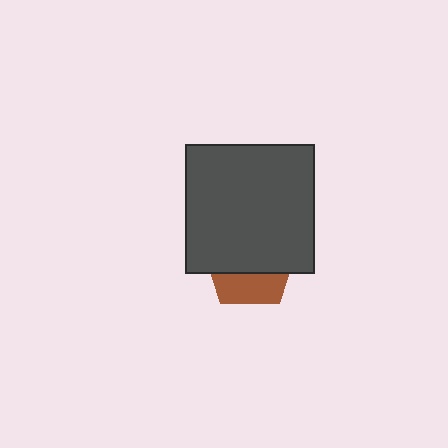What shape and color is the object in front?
The object in front is a dark gray square.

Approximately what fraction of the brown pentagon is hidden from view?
Roughly 66% of the brown pentagon is hidden behind the dark gray square.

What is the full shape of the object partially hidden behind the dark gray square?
The partially hidden object is a brown pentagon.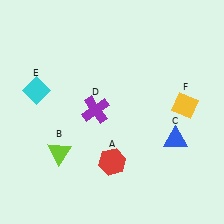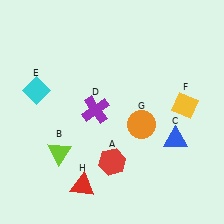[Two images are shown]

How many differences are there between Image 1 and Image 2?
There are 2 differences between the two images.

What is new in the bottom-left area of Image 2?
A red triangle (H) was added in the bottom-left area of Image 2.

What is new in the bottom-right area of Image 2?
An orange circle (G) was added in the bottom-right area of Image 2.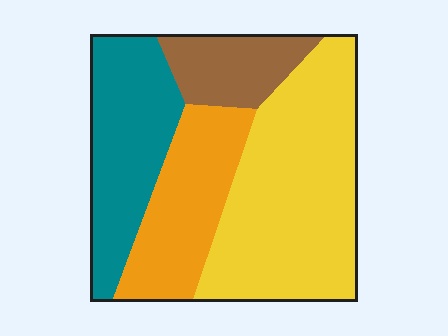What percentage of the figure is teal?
Teal takes up between a sixth and a third of the figure.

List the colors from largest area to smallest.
From largest to smallest: yellow, teal, orange, brown.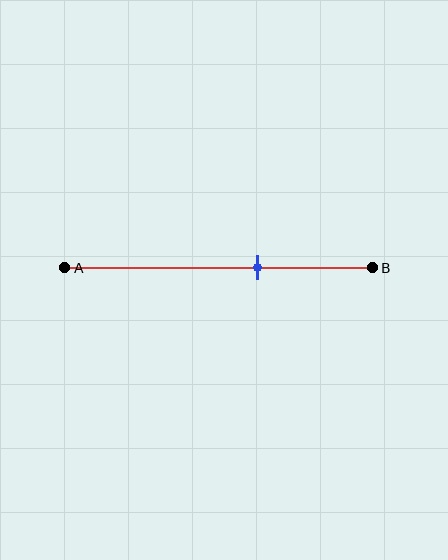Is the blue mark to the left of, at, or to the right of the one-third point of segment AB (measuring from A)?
The blue mark is to the right of the one-third point of segment AB.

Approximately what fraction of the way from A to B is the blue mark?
The blue mark is approximately 65% of the way from A to B.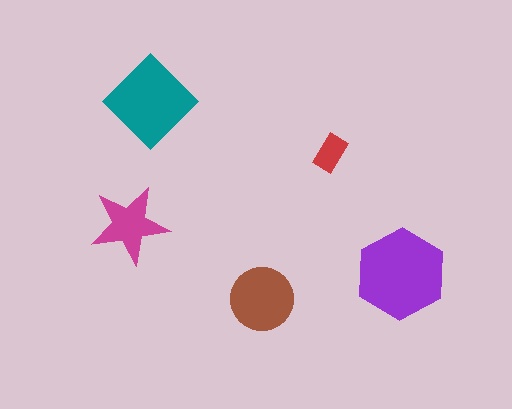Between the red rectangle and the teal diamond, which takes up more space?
The teal diamond.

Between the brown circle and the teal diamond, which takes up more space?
The teal diamond.